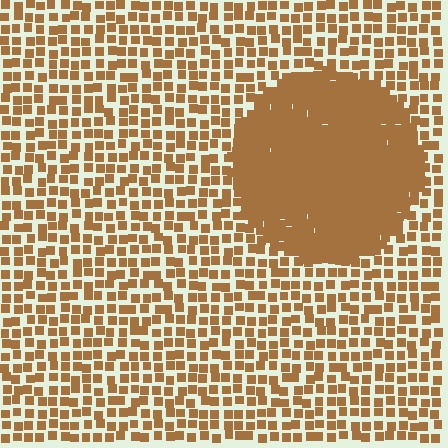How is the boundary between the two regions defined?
The boundary is defined by a change in element density (approximately 2.5x ratio). All elements are the same color, size, and shape.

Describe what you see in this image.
The image contains small brown elements arranged at two different densities. A circle-shaped region is visible where the elements are more densely packed than the surrounding area.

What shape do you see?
I see a circle.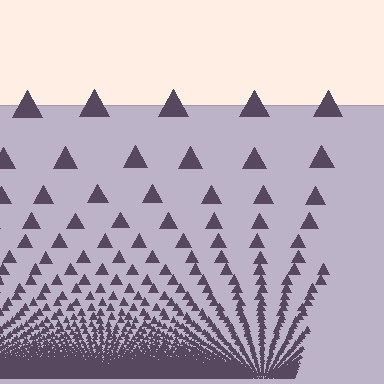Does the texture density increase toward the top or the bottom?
Density increases toward the bottom.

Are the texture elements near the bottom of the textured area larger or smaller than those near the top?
Smaller. The gradient is inverted — elements near the bottom are smaller and denser.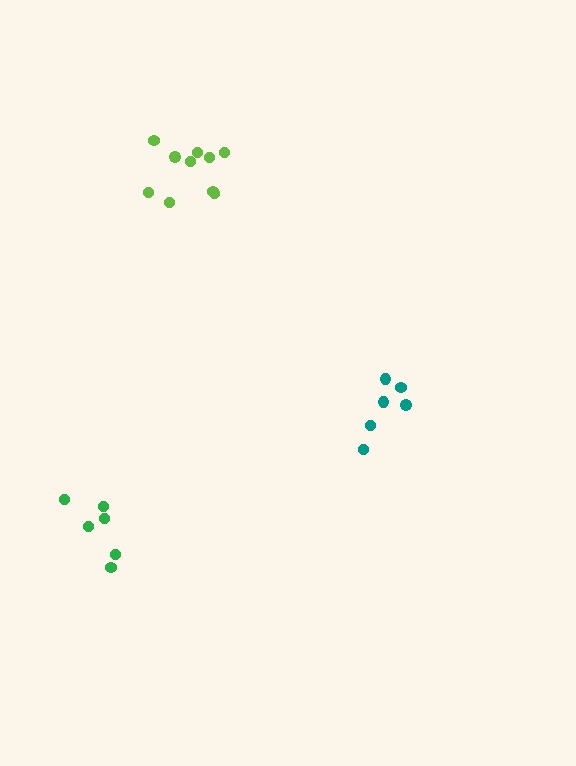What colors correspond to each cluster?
The clusters are colored: teal, lime, green.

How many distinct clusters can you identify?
There are 3 distinct clusters.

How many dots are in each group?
Group 1: 6 dots, Group 2: 10 dots, Group 3: 6 dots (22 total).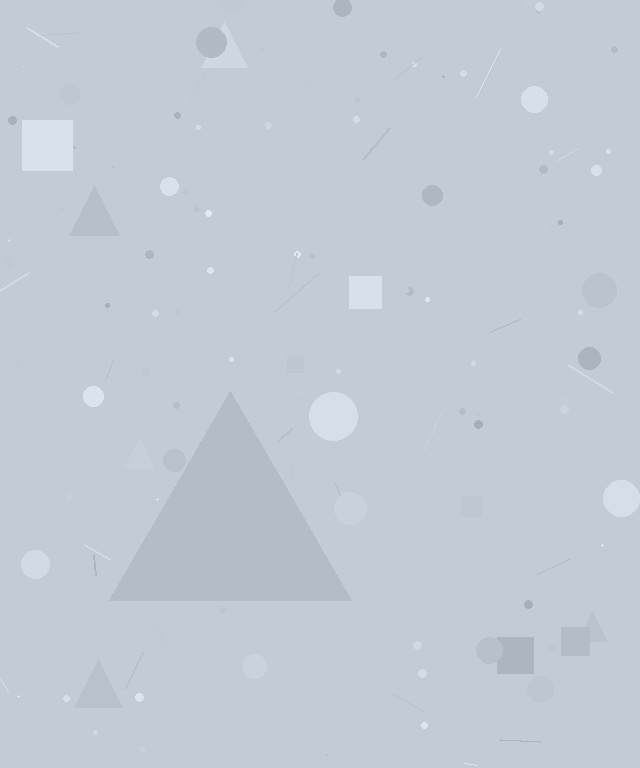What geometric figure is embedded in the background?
A triangle is embedded in the background.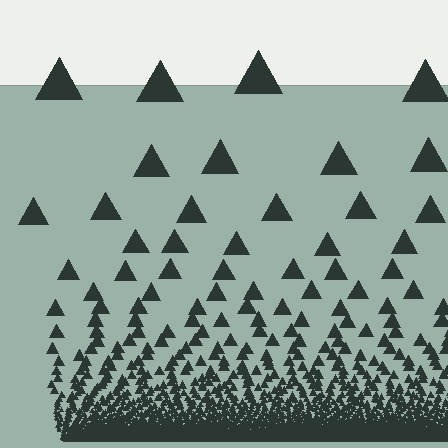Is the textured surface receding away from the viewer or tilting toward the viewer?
The surface appears to tilt toward the viewer. Texture elements get larger and sparser toward the top.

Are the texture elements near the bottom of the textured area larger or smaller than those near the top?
Smaller. The gradient is inverted — elements near the bottom are smaller and denser.